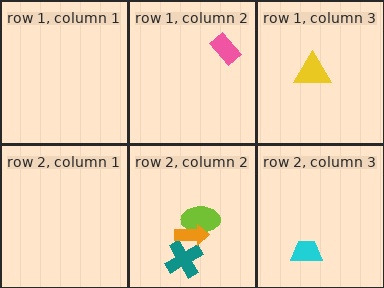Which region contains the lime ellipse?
The row 2, column 2 region.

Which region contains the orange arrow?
The row 2, column 2 region.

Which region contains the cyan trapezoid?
The row 2, column 3 region.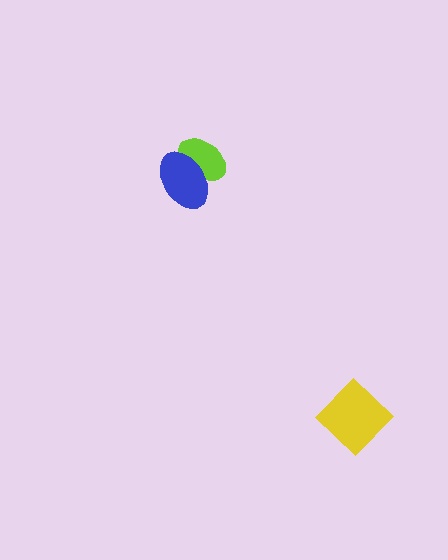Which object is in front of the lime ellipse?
The blue ellipse is in front of the lime ellipse.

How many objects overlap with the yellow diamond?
0 objects overlap with the yellow diamond.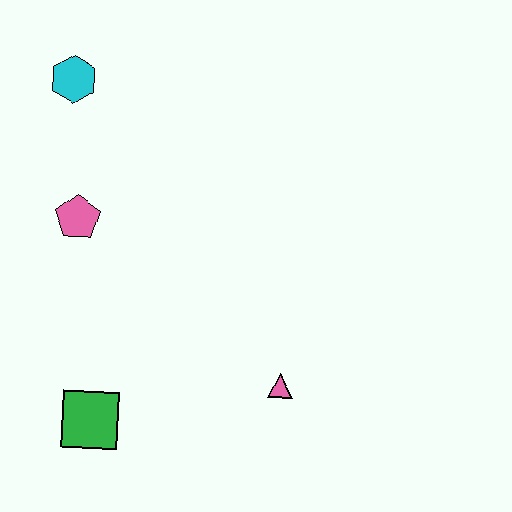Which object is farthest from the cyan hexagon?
The pink triangle is farthest from the cyan hexagon.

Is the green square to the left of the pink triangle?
Yes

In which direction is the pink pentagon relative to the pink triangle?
The pink pentagon is to the left of the pink triangle.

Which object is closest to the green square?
The pink triangle is closest to the green square.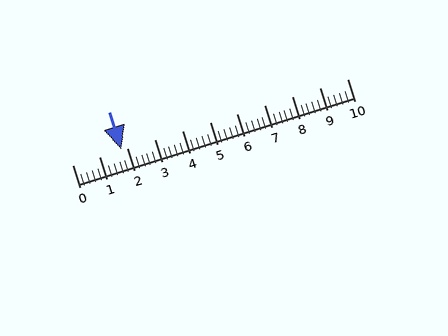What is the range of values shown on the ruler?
The ruler shows values from 0 to 10.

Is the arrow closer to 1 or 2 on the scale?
The arrow is closer to 2.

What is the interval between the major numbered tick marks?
The major tick marks are spaced 1 units apart.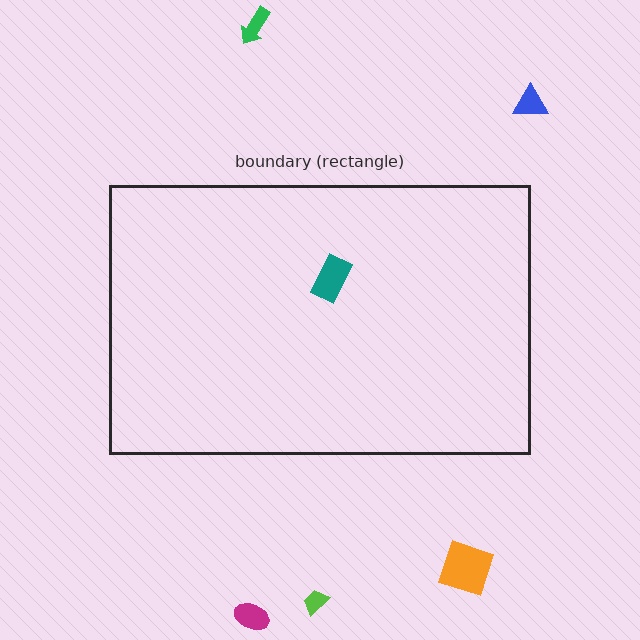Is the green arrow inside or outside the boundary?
Outside.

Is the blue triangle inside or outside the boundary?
Outside.